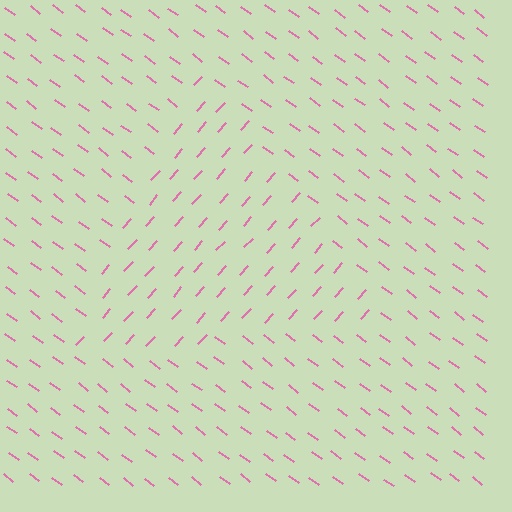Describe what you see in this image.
The image is filled with small pink line segments. A triangle region in the image has lines oriented differently from the surrounding lines, creating a visible texture boundary.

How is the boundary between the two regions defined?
The boundary is defined purely by a change in line orientation (approximately 85 degrees difference). All lines are the same color and thickness.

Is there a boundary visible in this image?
Yes, there is a texture boundary formed by a change in line orientation.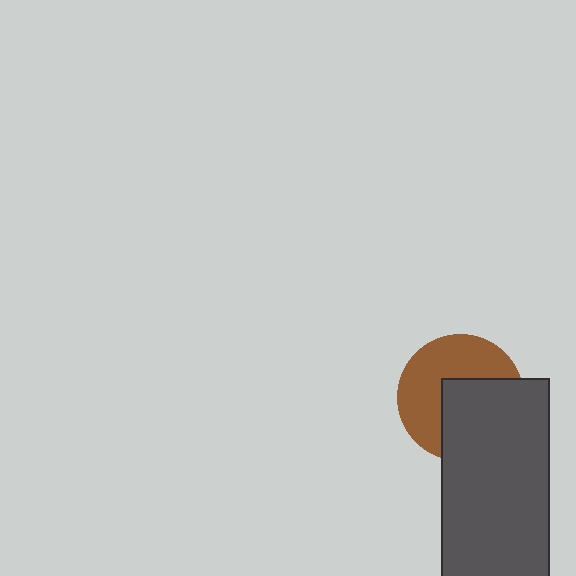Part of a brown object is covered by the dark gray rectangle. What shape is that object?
It is a circle.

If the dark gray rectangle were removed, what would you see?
You would see the complete brown circle.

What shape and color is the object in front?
The object in front is a dark gray rectangle.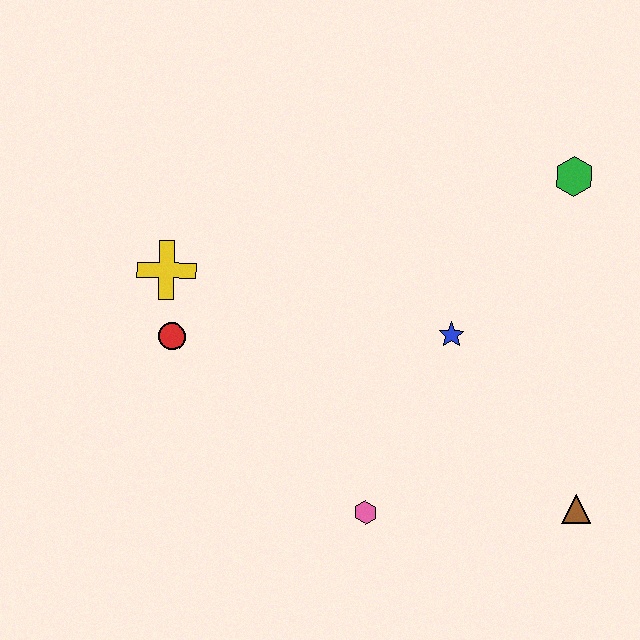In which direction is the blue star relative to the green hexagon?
The blue star is below the green hexagon.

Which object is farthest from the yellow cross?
The brown triangle is farthest from the yellow cross.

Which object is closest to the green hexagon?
The blue star is closest to the green hexagon.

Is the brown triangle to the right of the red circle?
Yes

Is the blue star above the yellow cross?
No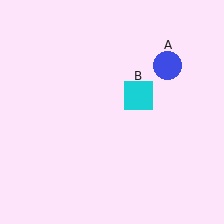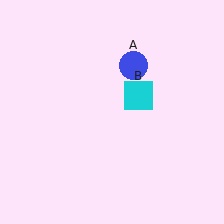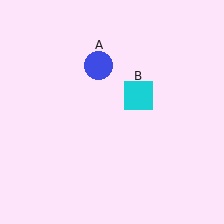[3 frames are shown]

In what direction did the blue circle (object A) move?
The blue circle (object A) moved left.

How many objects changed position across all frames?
1 object changed position: blue circle (object A).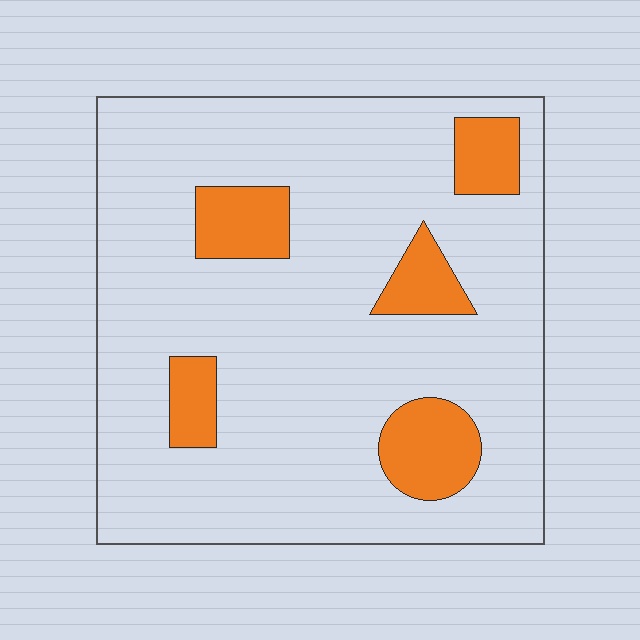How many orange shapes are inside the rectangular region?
5.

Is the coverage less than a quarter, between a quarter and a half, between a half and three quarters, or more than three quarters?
Less than a quarter.